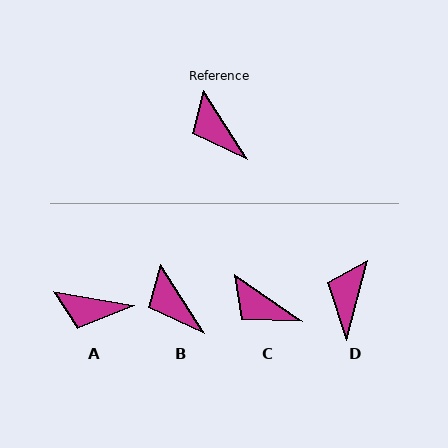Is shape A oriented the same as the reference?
No, it is off by about 48 degrees.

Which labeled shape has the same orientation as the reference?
B.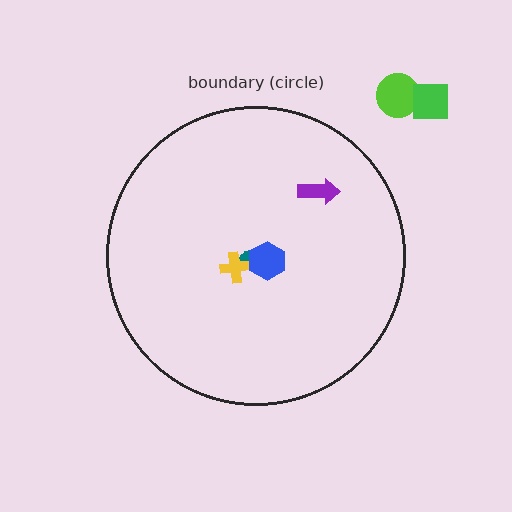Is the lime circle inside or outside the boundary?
Outside.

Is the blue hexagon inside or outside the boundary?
Inside.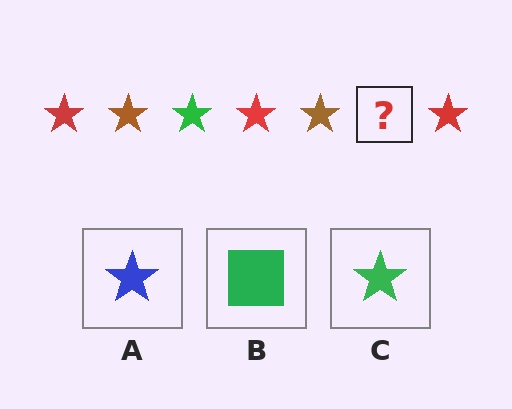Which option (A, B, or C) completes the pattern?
C.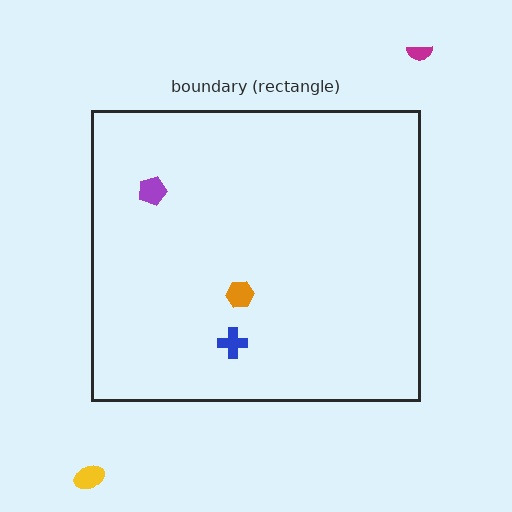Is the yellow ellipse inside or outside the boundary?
Outside.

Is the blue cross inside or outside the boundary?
Inside.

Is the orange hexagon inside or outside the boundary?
Inside.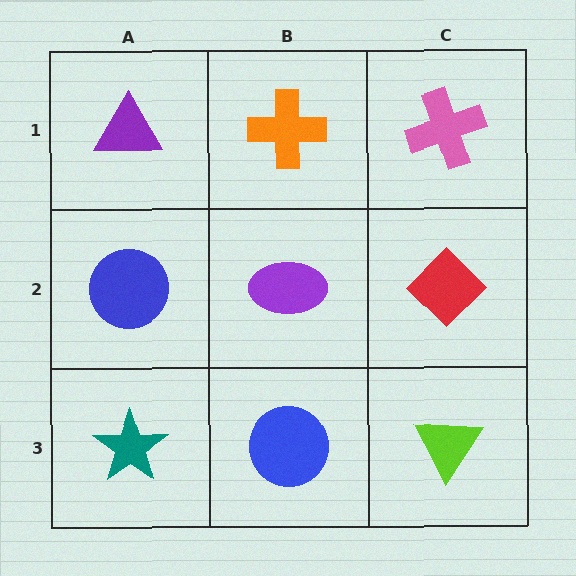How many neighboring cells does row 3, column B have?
3.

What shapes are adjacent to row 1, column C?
A red diamond (row 2, column C), an orange cross (row 1, column B).